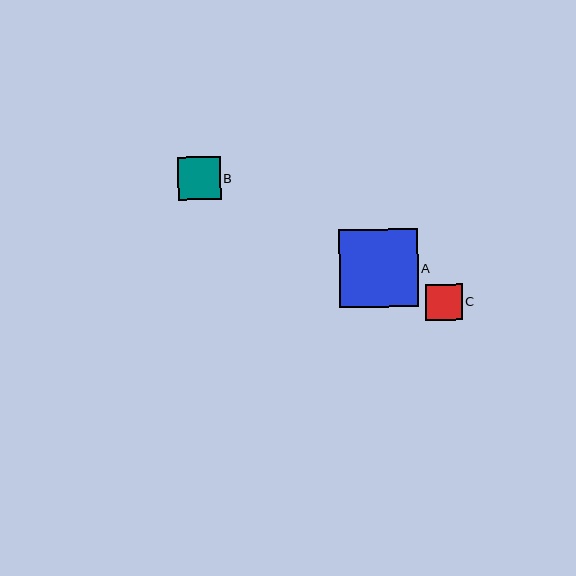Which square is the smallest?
Square C is the smallest with a size of approximately 36 pixels.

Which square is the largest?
Square A is the largest with a size of approximately 79 pixels.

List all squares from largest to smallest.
From largest to smallest: A, B, C.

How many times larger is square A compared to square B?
Square A is approximately 1.8 times the size of square B.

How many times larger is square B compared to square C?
Square B is approximately 1.2 times the size of square C.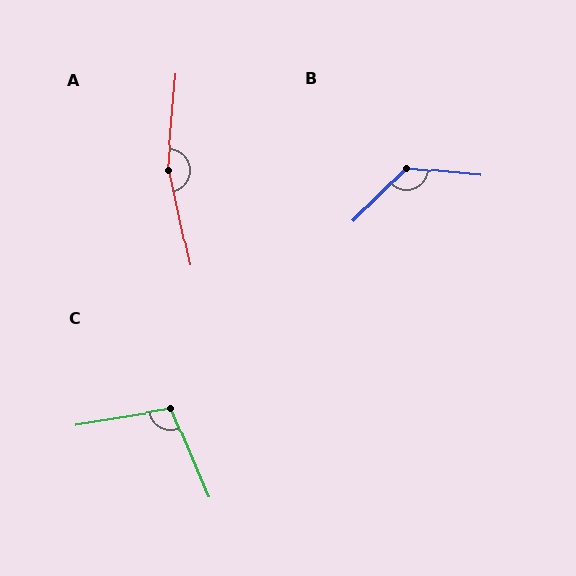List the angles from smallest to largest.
C (104°), B (129°), A (162°).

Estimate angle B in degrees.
Approximately 129 degrees.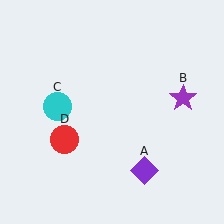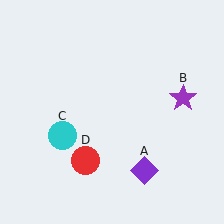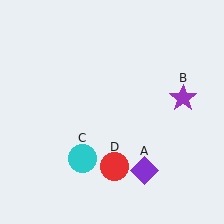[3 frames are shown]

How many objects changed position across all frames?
2 objects changed position: cyan circle (object C), red circle (object D).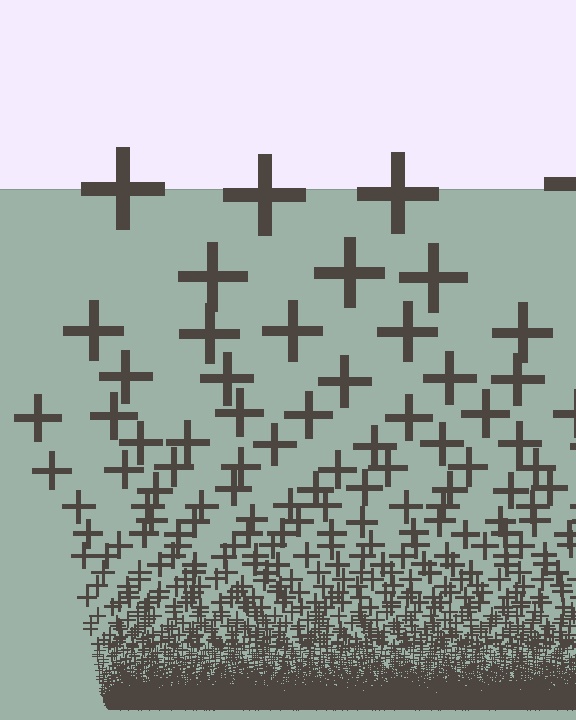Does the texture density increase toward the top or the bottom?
Density increases toward the bottom.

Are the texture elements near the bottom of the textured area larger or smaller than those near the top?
Smaller. The gradient is inverted — elements near the bottom are smaller and denser.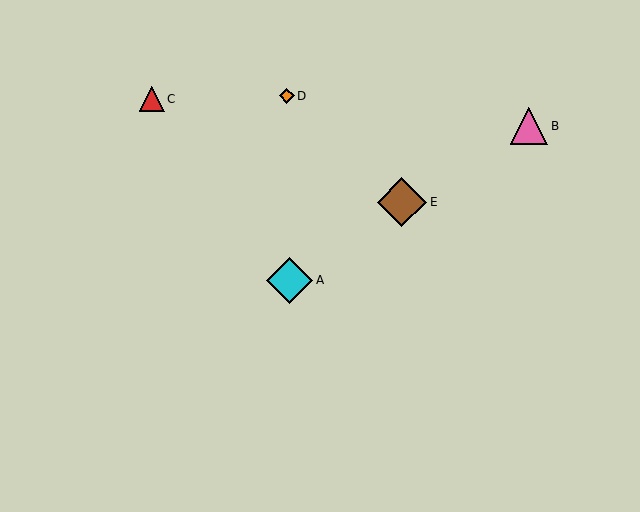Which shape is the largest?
The brown diamond (labeled E) is the largest.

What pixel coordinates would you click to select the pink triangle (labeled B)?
Click at (529, 126) to select the pink triangle B.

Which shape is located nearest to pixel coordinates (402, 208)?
The brown diamond (labeled E) at (402, 202) is nearest to that location.